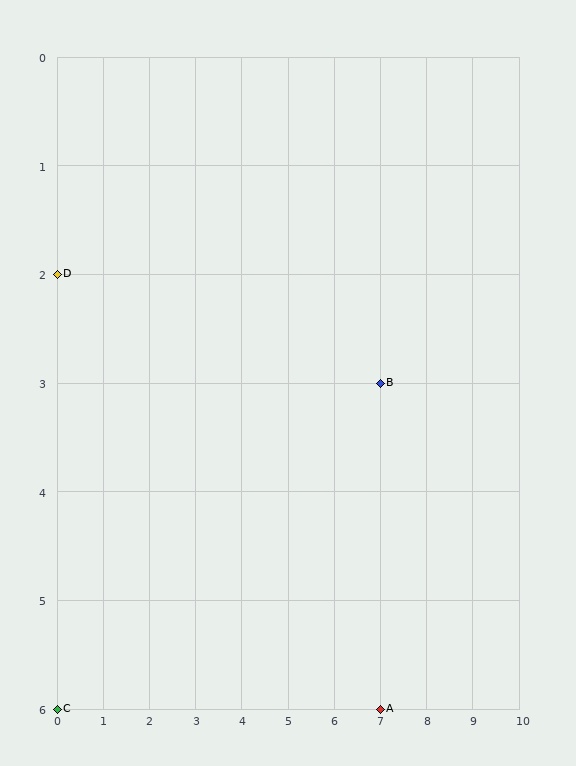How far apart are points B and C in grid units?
Points B and C are 7 columns and 3 rows apart (about 7.6 grid units diagonally).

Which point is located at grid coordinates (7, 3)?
Point B is at (7, 3).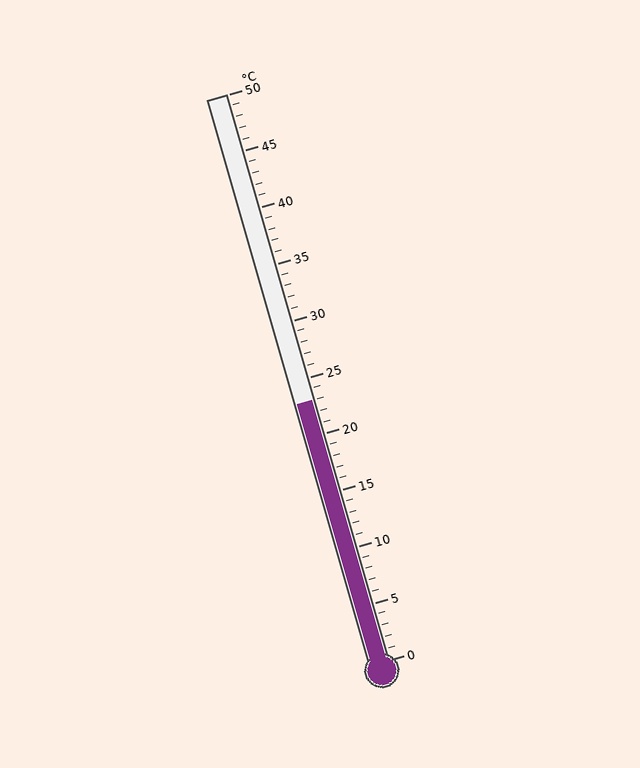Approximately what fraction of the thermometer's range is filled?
The thermometer is filled to approximately 45% of its range.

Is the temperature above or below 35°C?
The temperature is below 35°C.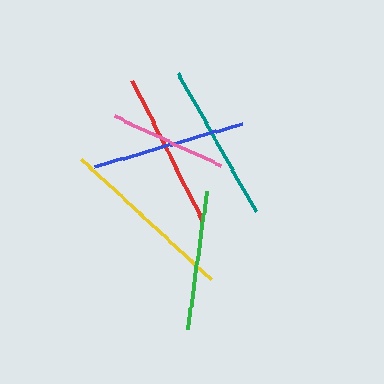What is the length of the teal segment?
The teal segment is approximately 160 pixels long.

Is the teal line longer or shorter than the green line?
The teal line is longer than the green line.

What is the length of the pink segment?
The pink segment is approximately 117 pixels long.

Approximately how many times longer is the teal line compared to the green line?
The teal line is approximately 1.1 times the length of the green line.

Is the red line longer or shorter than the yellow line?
The yellow line is longer than the red line.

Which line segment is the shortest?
The pink line is the shortest at approximately 117 pixels.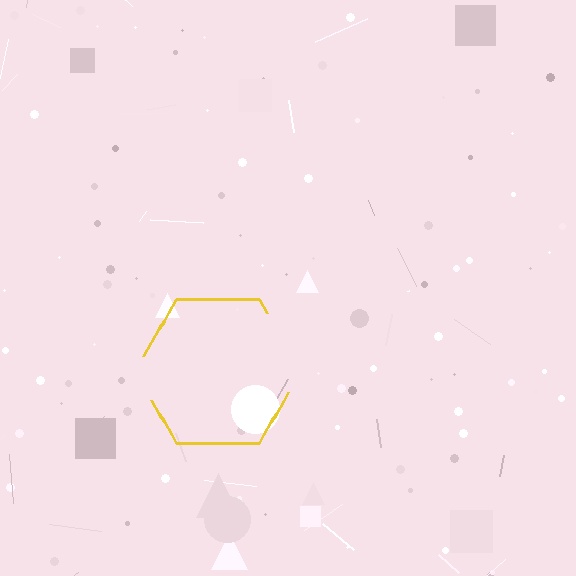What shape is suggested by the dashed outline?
The dashed outline suggests a hexagon.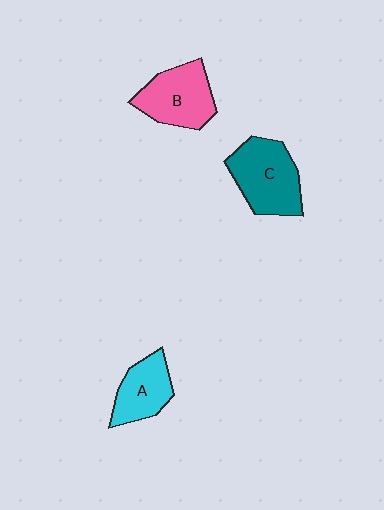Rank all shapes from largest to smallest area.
From largest to smallest: C (teal), B (pink), A (cyan).